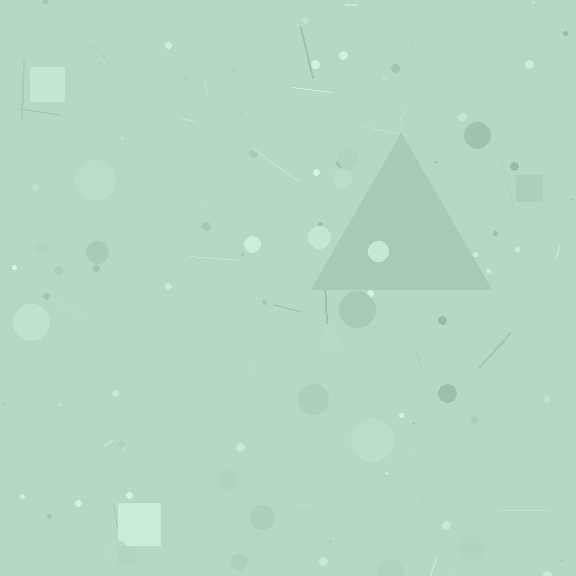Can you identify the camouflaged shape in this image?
The camouflaged shape is a triangle.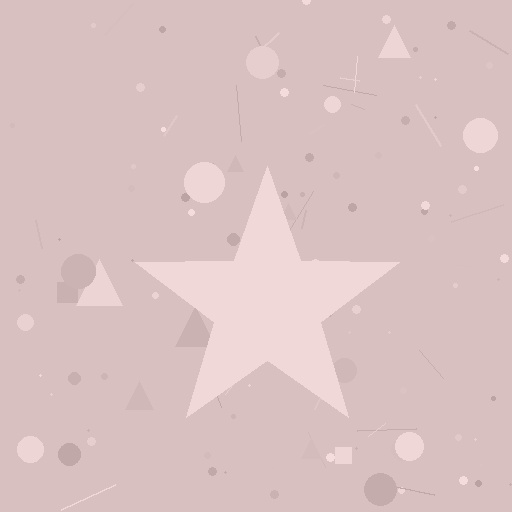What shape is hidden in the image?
A star is hidden in the image.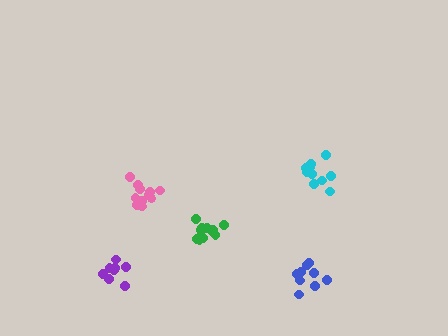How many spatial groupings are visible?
There are 5 spatial groupings.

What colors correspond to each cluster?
The clusters are colored: green, cyan, blue, purple, pink.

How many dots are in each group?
Group 1: 12 dots, Group 2: 11 dots, Group 3: 9 dots, Group 4: 8 dots, Group 5: 11 dots (51 total).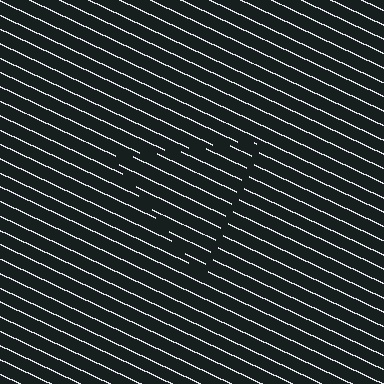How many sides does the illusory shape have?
3 sides — the line-ends trace a triangle.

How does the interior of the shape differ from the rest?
The interior of the shape contains the same grating, shifted by half a period — the contour is defined by the phase discontinuity where line-ends from the inner and outer gratings abut.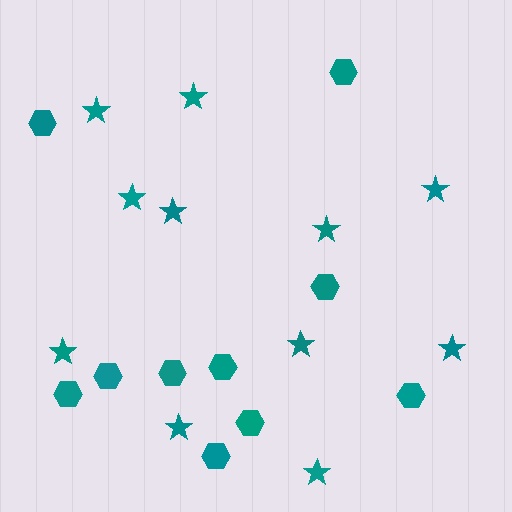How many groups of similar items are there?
There are 2 groups: one group of stars (11) and one group of hexagons (10).